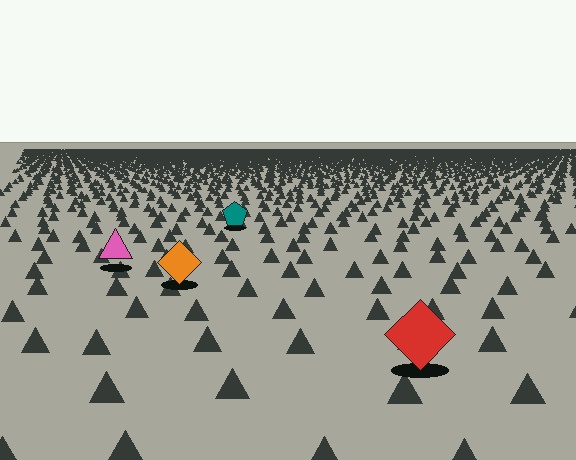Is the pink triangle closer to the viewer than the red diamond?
No. The red diamond is closer — you can tell from the texture gradient: the ground texture is coarser near it.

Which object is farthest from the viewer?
The teal pentagon is farthest from the viewer. It appears smaller and the ground texture around it is denser.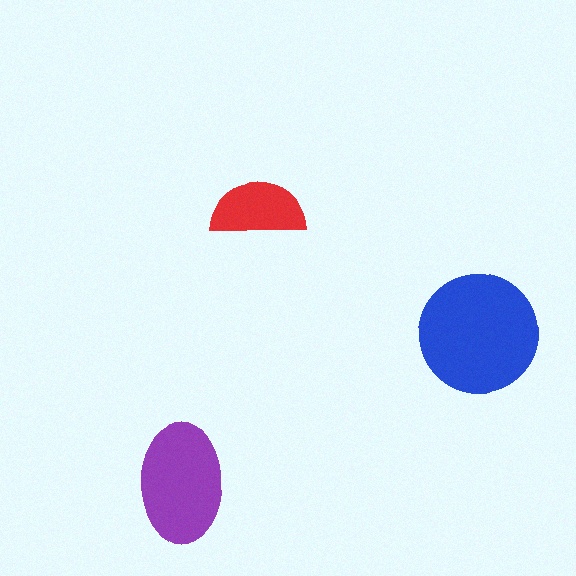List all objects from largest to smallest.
The blue circle, the purple ellipse, the red semicircle.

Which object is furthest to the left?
The purple ellipse is leftmost.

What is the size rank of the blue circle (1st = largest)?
1st.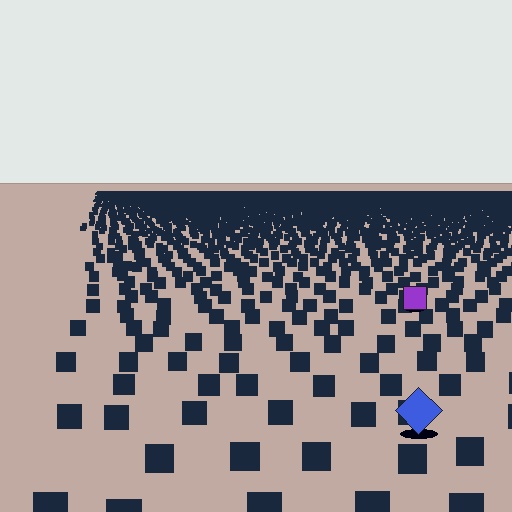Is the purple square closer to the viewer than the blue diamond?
No. The blue diamond is closer — you can tell from the texture gradient: the ground texture is coarser near it.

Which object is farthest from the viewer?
The purple square is farthest from the viewer. It appears smaller and the ground texture around it is denser.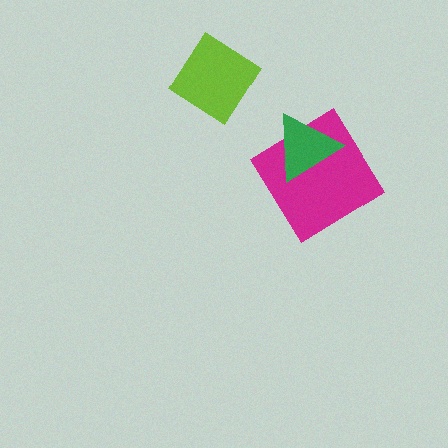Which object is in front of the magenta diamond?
The green triangle is in front of the magenta diamond.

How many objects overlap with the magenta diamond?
1 object overlaps with the magenta diamond.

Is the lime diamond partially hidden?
No, no other shape covers it.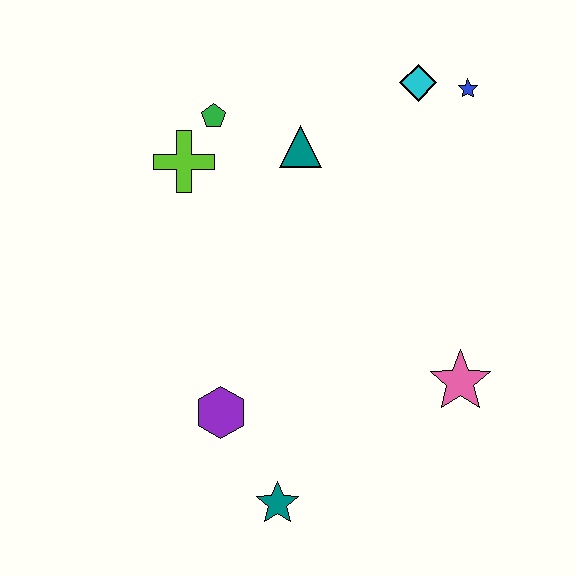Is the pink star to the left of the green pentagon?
No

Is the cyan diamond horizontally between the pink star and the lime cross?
Yes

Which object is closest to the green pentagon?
The lime cross is closest to the green pentagon.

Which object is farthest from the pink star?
The green pentagon is farthest from the pink star.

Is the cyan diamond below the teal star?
No